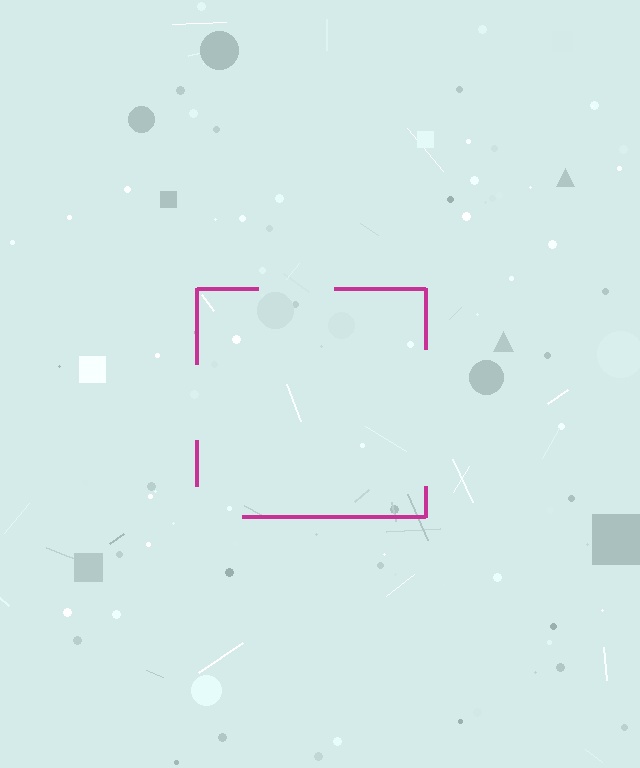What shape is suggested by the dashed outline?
The dashed outline suggests a square.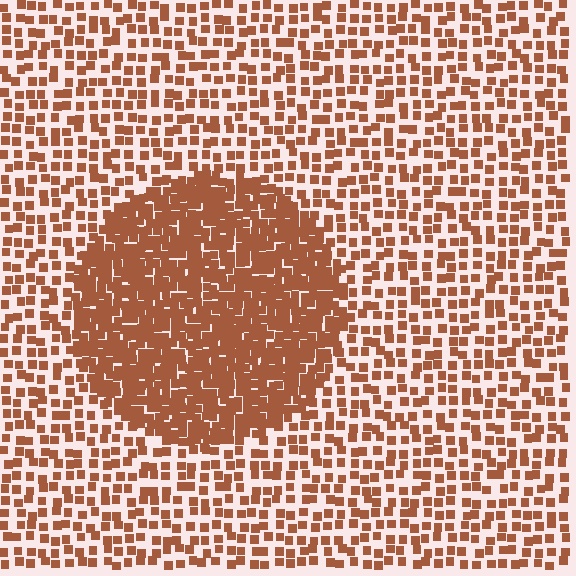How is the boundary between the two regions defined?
The boundary is defined by a change in element density (approximately 2.3x ratio). All elements are the same color, size, and shape.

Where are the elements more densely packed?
The elements are more densely packed inside the circle boundary.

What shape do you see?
I see a circle.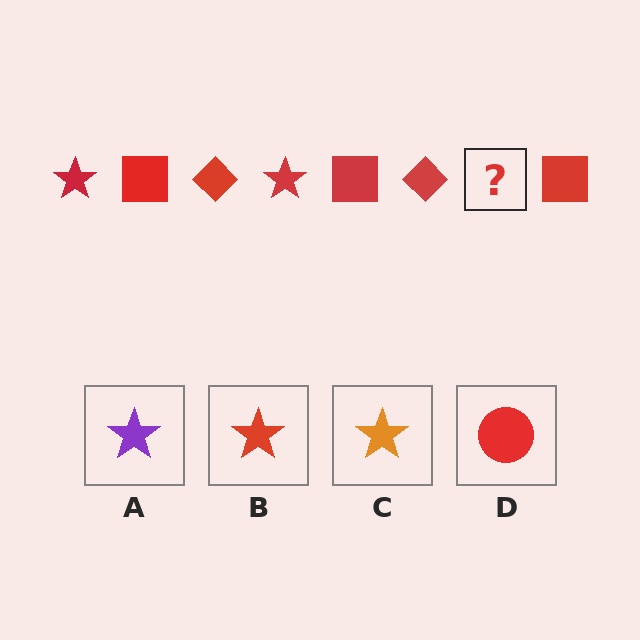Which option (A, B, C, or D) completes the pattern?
B.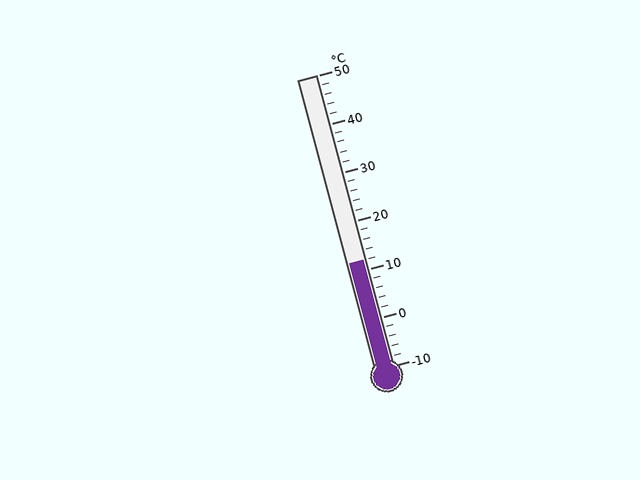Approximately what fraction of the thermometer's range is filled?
The thermometer is filled to approximately 35% of its range.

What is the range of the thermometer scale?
The thermometer scale ranges from -10°C to 50°C.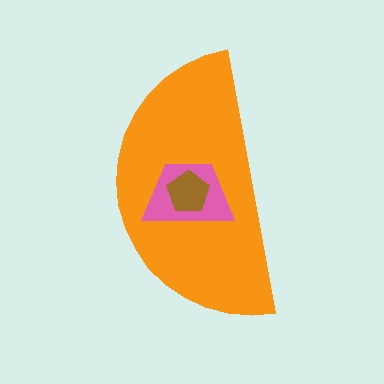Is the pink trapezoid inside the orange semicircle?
Yes.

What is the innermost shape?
The brown pentagon.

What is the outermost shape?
The orange semicircle.